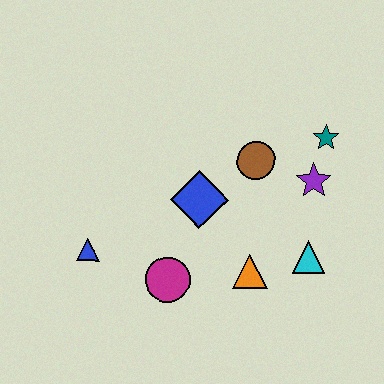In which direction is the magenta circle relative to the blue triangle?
The magenta circle is to the right of the blue triangle.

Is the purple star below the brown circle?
Yes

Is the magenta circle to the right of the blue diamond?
No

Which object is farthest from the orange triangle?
The blue triangle is farthest from the orange triangle.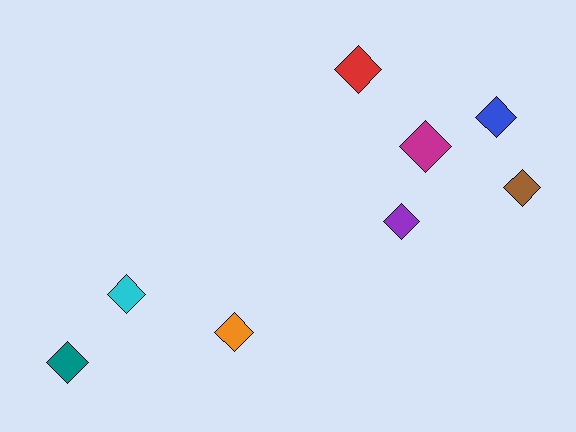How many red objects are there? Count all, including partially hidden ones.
There is 1 red object.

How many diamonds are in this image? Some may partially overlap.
There are 8 diamonds.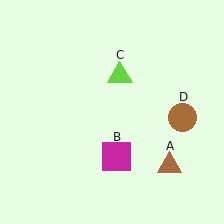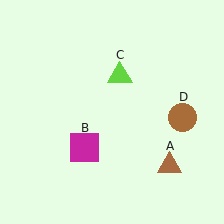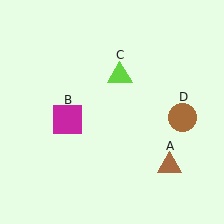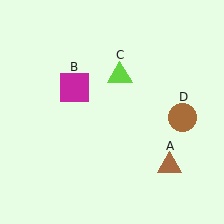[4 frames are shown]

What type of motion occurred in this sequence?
The magenta square (object B) rotated clockwise around the center of the scene.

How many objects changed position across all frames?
1 object changed position: magenta square (object B).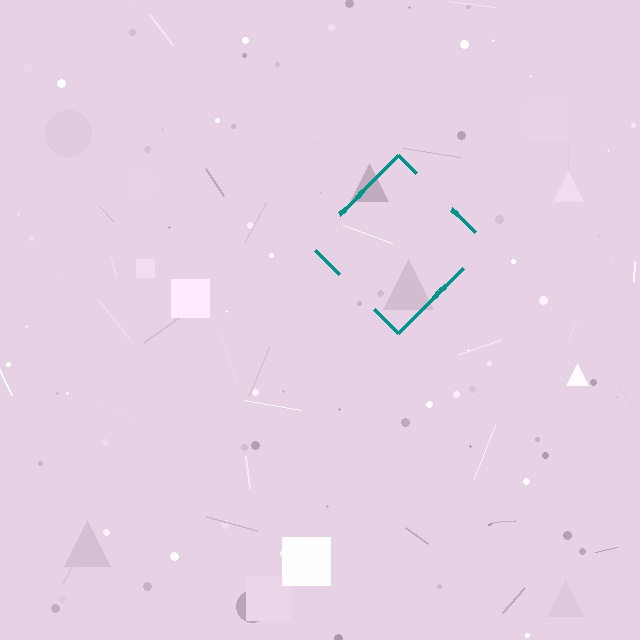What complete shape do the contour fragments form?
The contour fragments form a diamond.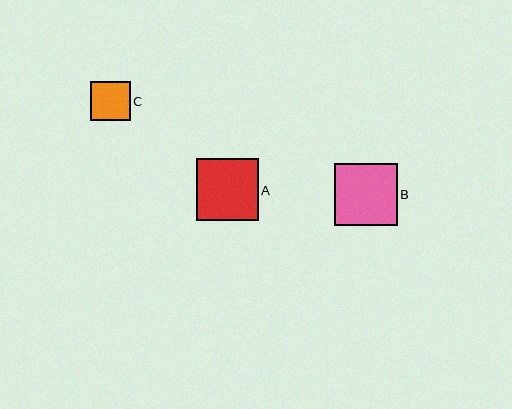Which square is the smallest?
Square C is the smallest with a size of approximately 39 pixels.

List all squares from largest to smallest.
From largest to smallest: B, A, C.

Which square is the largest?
Square B is the largest with a size of approximately 63 pixels.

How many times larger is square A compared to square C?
Square A is approximately 1.6 times the size of square C.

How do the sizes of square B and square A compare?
Square B and square A are approximately the same size.